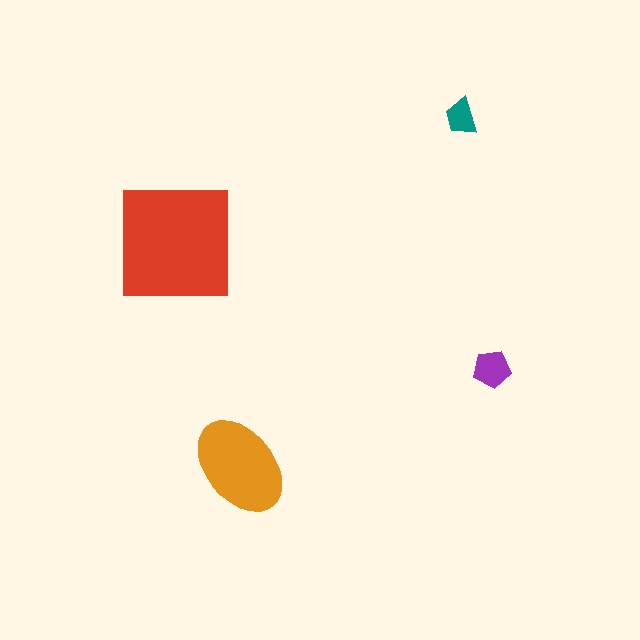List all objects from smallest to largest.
The teal trapezoid, the purple pentagon, the orange ellipse, the red square.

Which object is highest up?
The teal trapezoid is topmost.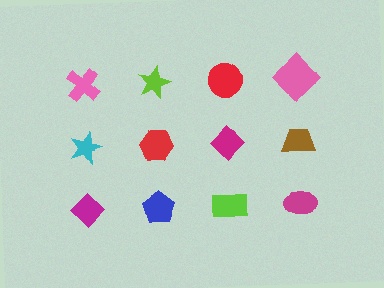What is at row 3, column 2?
A blue pentagon.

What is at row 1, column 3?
A red circle.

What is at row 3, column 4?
A magenta ellipse.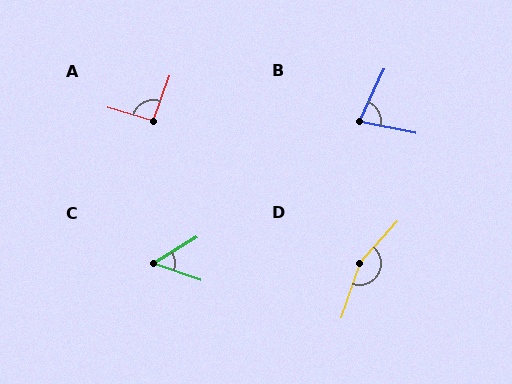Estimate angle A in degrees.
Approximately 94 degrees.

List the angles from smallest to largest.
C (51°), B (77°), A (94°), D (157°).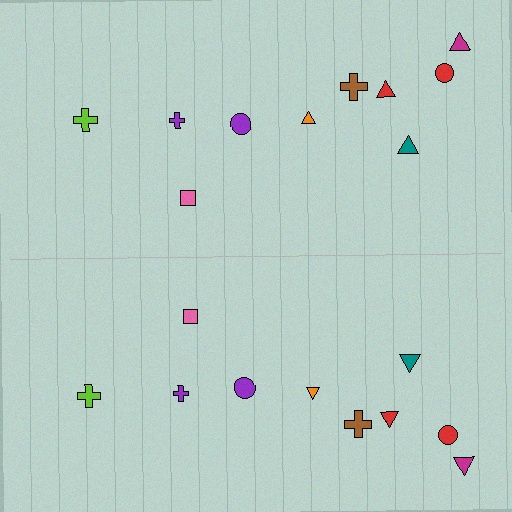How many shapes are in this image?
There are 20 shapes in this image.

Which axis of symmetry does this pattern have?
The pattern has a horizontal axis of symmetry running through the center of the image.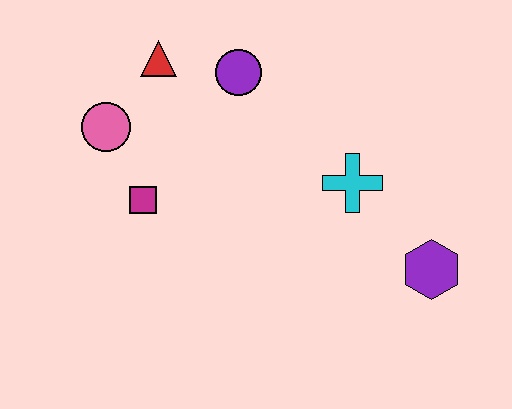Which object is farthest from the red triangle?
The purple hexagon is farthest from the red triangle.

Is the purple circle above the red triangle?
No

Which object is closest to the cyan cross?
The purple hexagon is closest to the cyan cross.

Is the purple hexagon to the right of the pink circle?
Yes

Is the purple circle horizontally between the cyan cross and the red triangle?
Yes